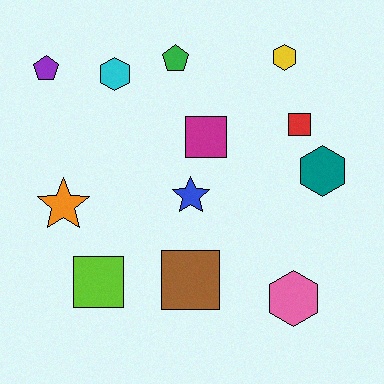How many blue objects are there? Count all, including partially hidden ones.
There is 1 blue object.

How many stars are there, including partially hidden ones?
There are 2 stars.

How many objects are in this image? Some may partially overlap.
There are 12 objects.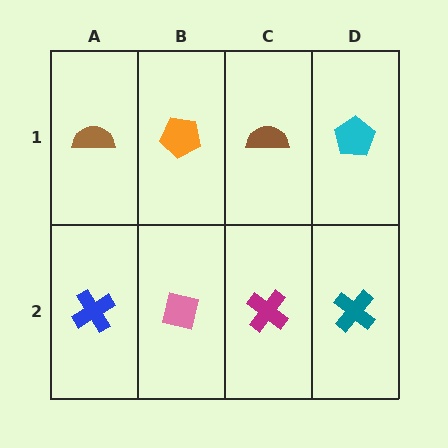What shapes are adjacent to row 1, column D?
A teal cross (row 2, column D), a brown semicircle (row 1, column C).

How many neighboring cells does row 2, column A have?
2.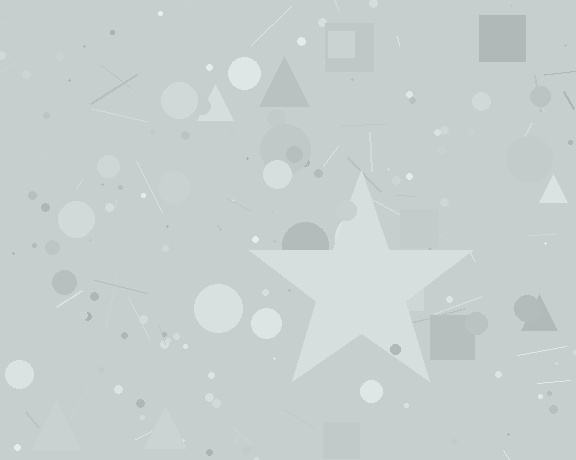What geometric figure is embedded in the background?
A star is embedded in the background.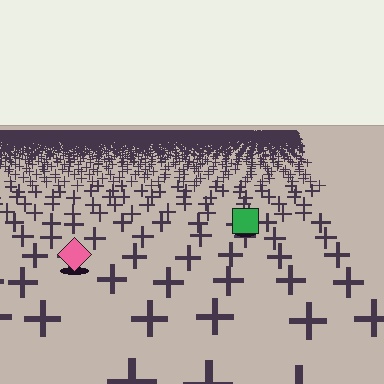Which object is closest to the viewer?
The pink diamond is closest. The texture marks near it are larger and more spread out.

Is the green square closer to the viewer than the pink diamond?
No. The pink diamond is closer — you can tell from the texture gradient: the ground texture is coarser near it.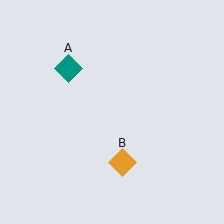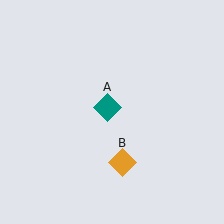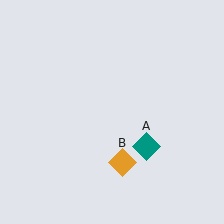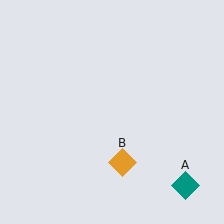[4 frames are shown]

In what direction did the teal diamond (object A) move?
The teal diamond (object A) moved down and to the right.